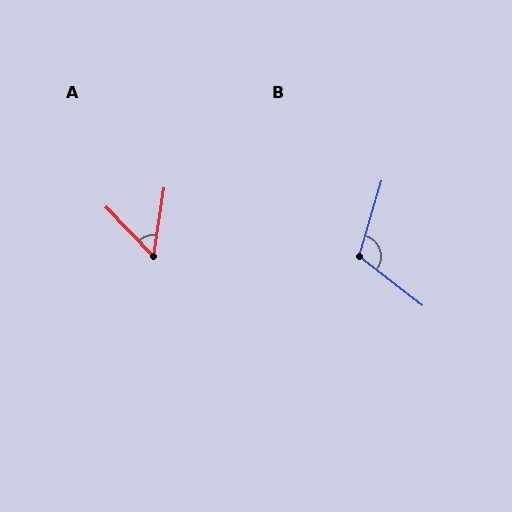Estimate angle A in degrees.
Approximately 52 degrees.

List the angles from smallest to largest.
A (52°), B (112°).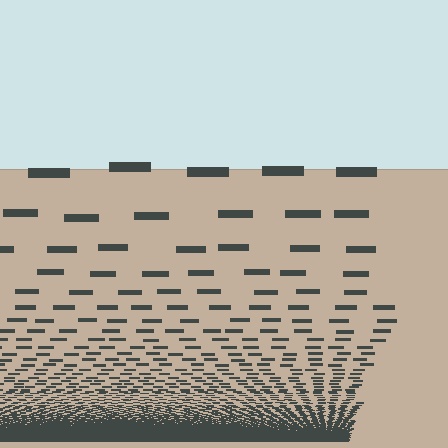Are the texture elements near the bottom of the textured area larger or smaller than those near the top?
Smaller. The gradient is inverted — elements near the bottom are smaller and denser.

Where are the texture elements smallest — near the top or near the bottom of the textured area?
Near the bottom.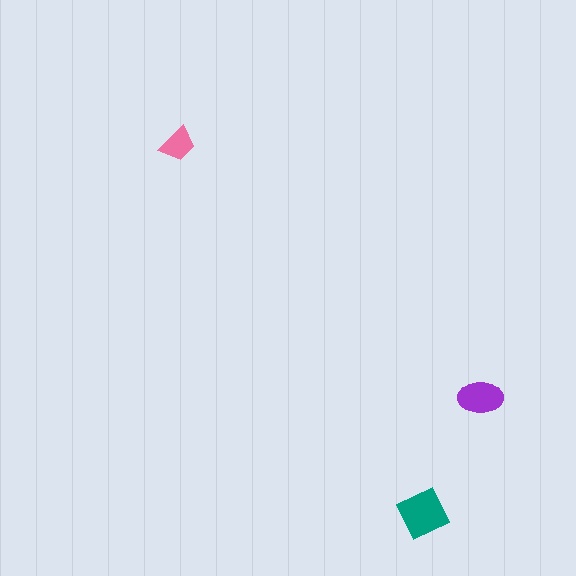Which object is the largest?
The teal square.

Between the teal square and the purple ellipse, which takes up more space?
The teal square.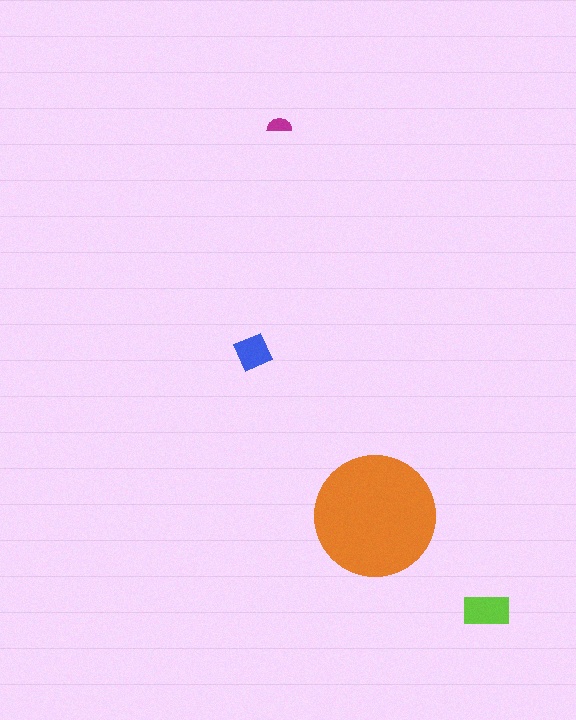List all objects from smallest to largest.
The magenta semicircle, the blue diamond, the lime rectangle, the orange circle.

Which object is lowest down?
The lime rectangle is bottommost.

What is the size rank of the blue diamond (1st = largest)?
3rd.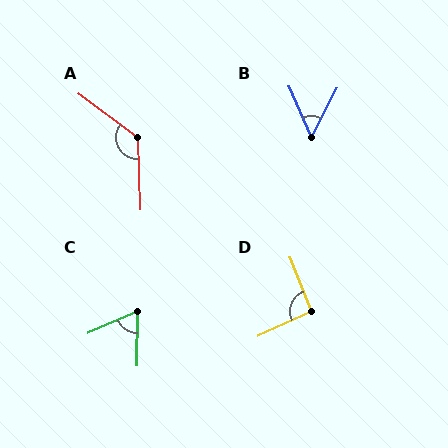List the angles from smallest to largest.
B (51°), C (66°), D (93°), A (128°).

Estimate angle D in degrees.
Approximately 93 degrees.